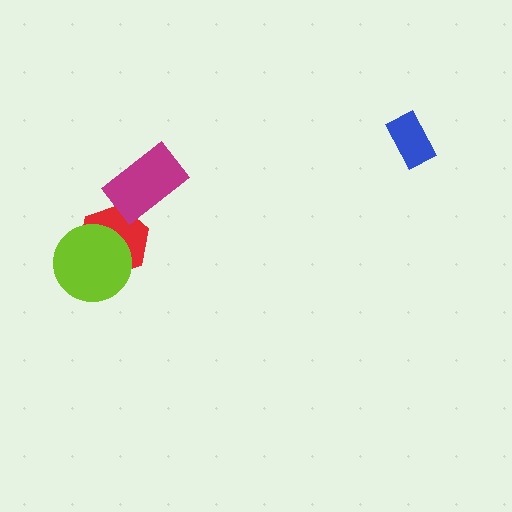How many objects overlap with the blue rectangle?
0 objects overlap with the blue rectangle.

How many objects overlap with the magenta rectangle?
1 object overlaps with the magenta rectangle.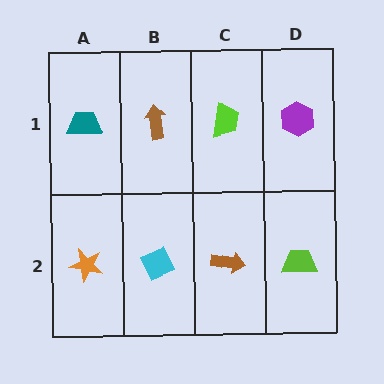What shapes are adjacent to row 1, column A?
An orange star (row 2, column A), a brown arrow (row 1, column B).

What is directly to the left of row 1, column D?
A lime trapezoid.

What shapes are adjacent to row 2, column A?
A teal trapezoid (row 1, column A), a cyan diamond (row 2, column B).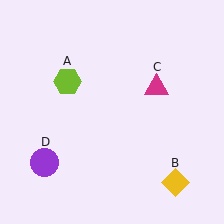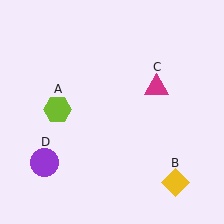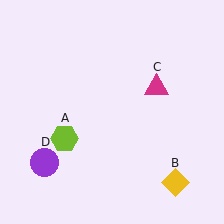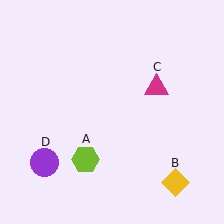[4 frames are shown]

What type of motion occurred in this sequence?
The lime hexagon (object A) rotated counterclockwise around the center of the scene.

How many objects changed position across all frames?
1 object changed position: lime hexagon (object A).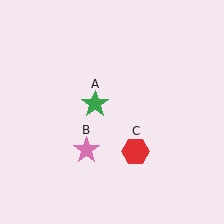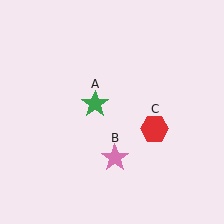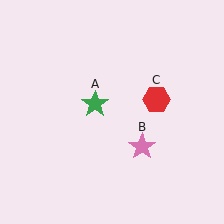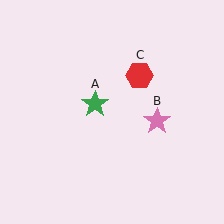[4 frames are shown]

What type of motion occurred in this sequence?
The pink star (object B), red hexagon (object C) rotated counterclockwise around the center of the scene.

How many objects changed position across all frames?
2 objects changed position: pink star (object B), red hexagon (object C).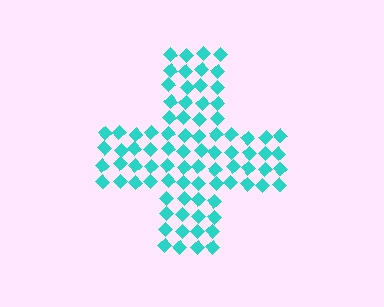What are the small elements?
The small elements are diamonds.